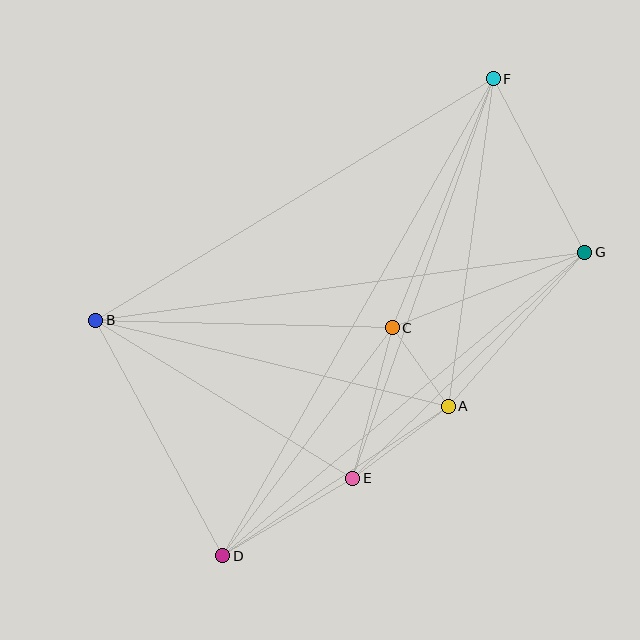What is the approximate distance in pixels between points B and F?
The distance between B and F is approximately 465 pixels.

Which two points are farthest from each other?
Points D and F are farthest from each other.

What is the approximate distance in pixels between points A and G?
The distance between A and G is approximately 206 pixels.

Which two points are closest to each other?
Points A and C are closest to each other.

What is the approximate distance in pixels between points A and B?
The distance between A and B is approximately 363 pixels.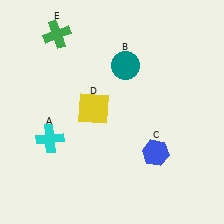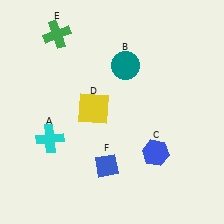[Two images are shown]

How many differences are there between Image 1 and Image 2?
There is 1 difference between the two images.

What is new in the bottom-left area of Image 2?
A blue diamond (F) was added in the bottom-left area of Image 2.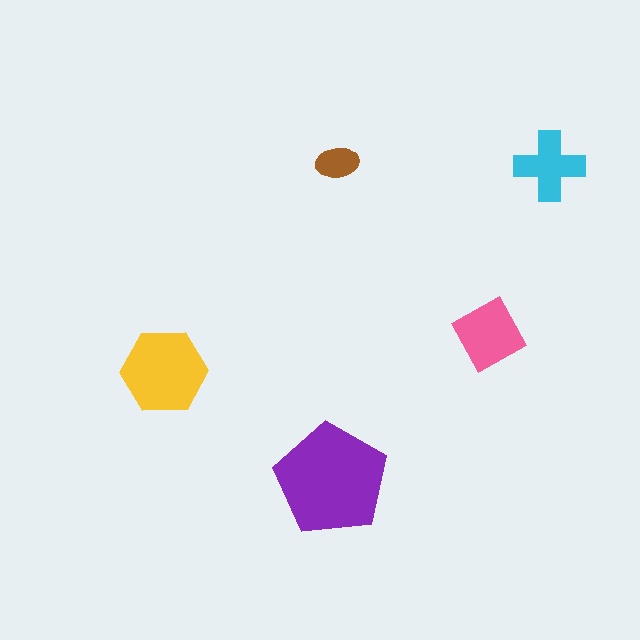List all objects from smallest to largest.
The brown ellipse, the cyan cross, the pink square, the yellow hexagon, the purple pentagon.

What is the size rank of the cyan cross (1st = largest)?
4th.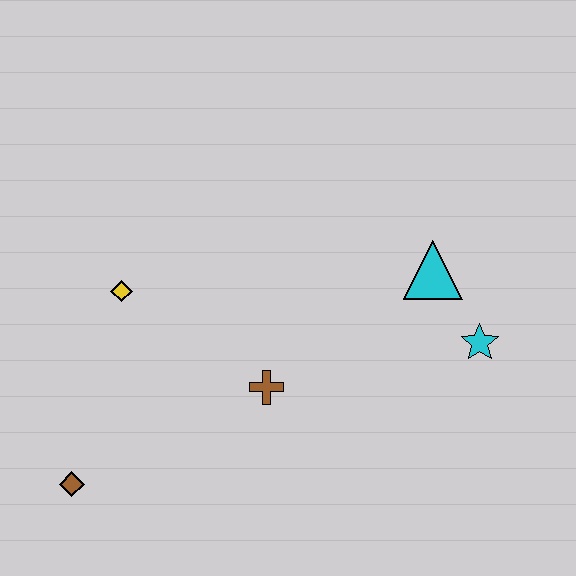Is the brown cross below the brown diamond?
No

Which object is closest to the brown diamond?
The yellow diamond is closest to the brown diamond.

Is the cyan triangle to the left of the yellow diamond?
No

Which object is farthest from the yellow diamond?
The cyan star is farthest from the yellow diamond.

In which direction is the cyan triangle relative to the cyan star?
The cyan triangle is above the cyan star.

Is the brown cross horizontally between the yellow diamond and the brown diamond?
No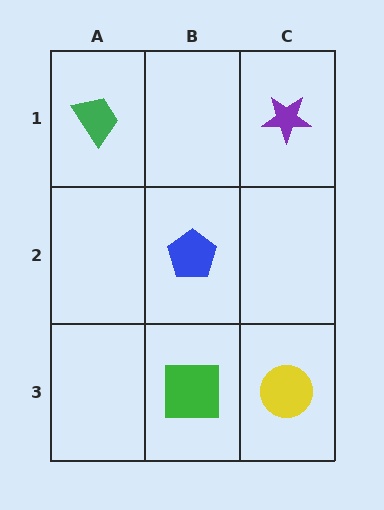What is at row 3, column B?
A green square.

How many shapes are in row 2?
1 shape.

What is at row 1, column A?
A green trapezoid.